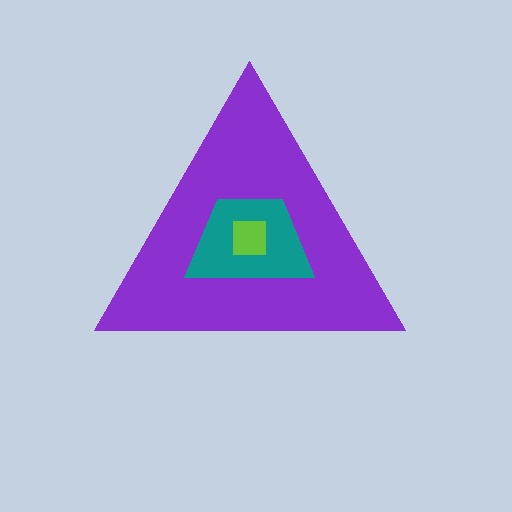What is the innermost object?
The lime square.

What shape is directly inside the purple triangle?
The teal trapezoid.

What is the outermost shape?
The purple triangle.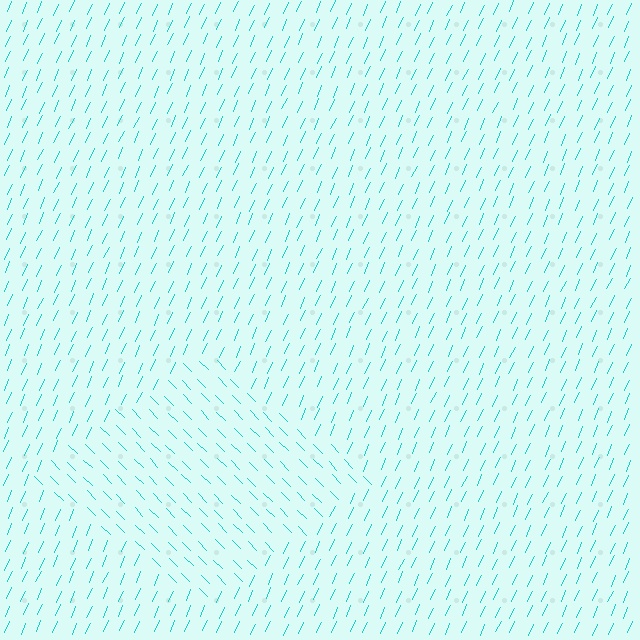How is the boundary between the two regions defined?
The boundary is defined purely by a change in line orientation (approximately 69 degrees difference). All lines are the same color and thickness.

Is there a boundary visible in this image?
Yes, there is a texture boundary formed by a change in line orientation.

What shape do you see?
I see a diamond.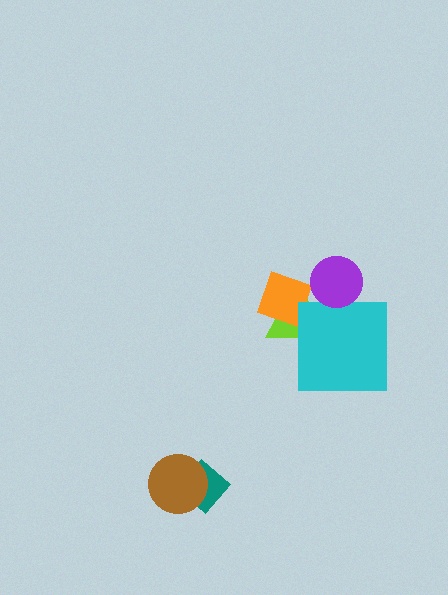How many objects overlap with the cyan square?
1 object overlaps with the cyan square.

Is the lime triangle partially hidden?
Yes, it is partially covered by another shape.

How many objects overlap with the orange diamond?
1 object overlaps with the orange diamond.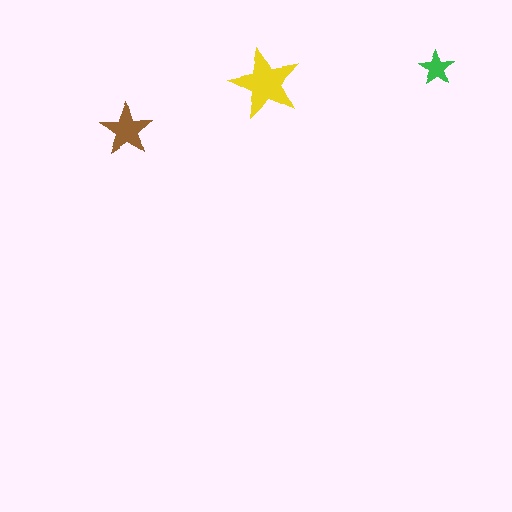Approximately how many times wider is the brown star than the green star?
About 1.5 times wider.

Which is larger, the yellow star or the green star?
The yellow one.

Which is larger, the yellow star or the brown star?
The yellow one.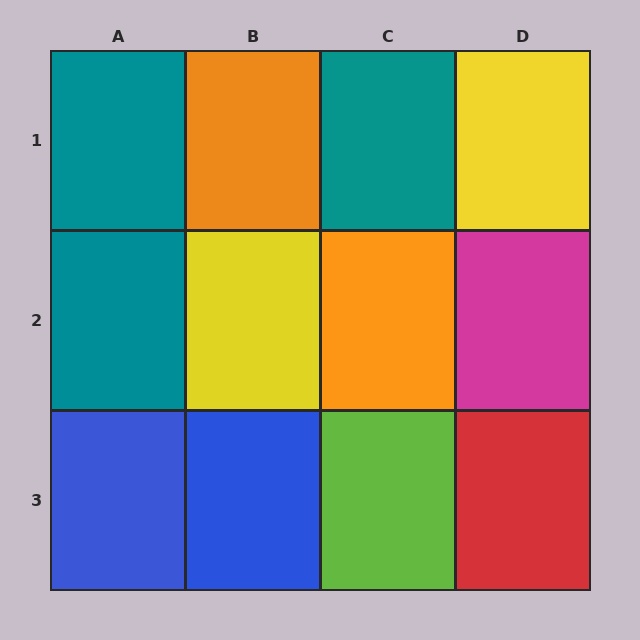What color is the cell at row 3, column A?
Blue.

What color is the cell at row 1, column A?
Teal.